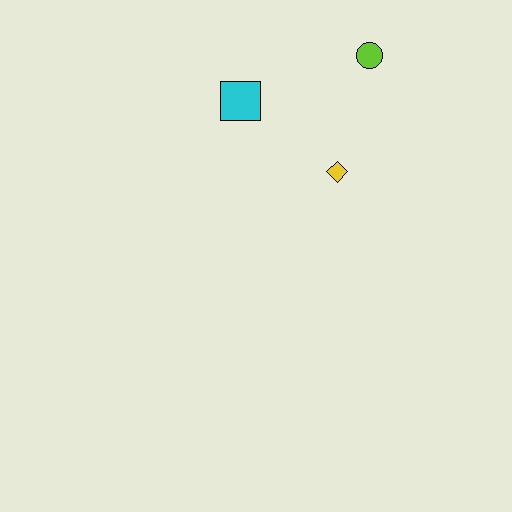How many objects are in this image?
There are 3 objects.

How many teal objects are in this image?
There are no teal objects.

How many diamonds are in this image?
There is 1 diamond.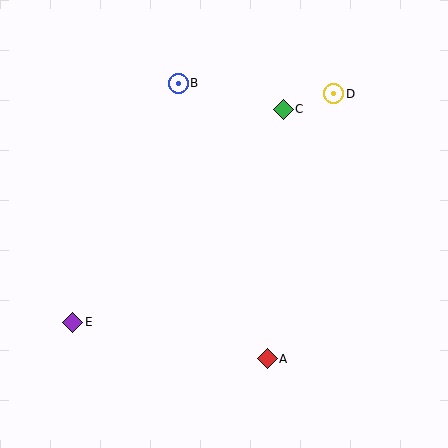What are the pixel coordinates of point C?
Point C is at (283, 109).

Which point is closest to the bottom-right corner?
Point A is closest to the bottom-right corner.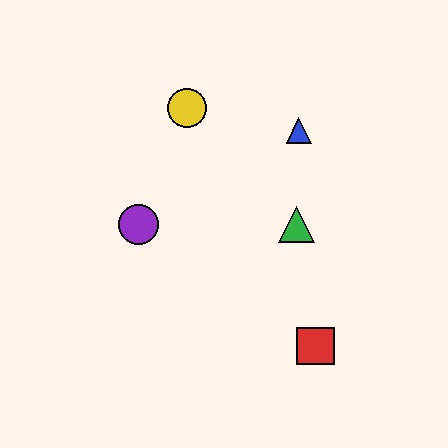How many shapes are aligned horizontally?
2 shapes (the green triangle, the purple circle) are aligned horizontally.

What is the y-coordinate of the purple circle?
The purple circle is at y≈224.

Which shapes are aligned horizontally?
The green triangle, the purple circle are aligned horizontally.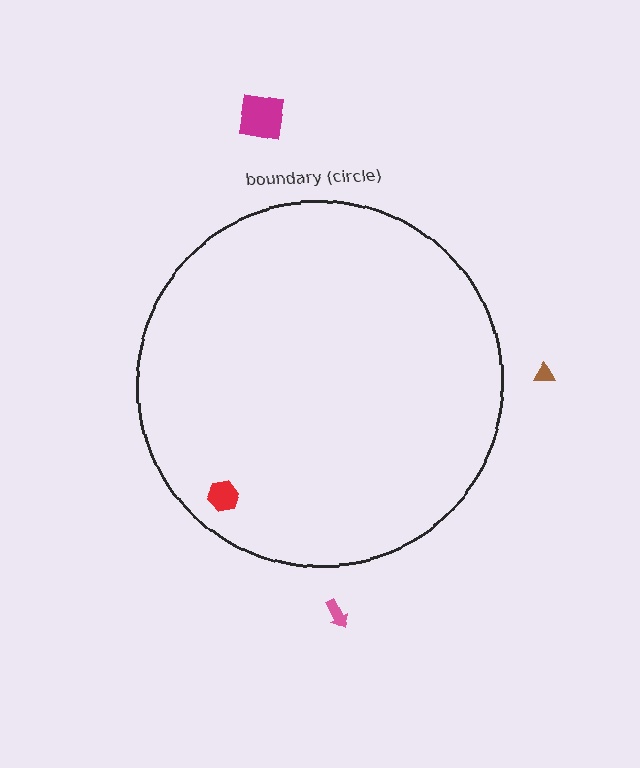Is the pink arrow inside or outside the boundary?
Outside.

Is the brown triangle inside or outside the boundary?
Outside.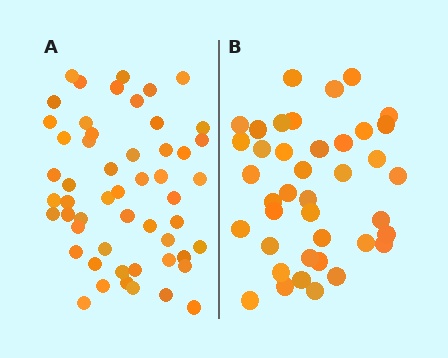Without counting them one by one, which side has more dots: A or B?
Region A (the left region) has more dots.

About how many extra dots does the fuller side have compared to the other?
Region A has approximately 15 more dots than region B.